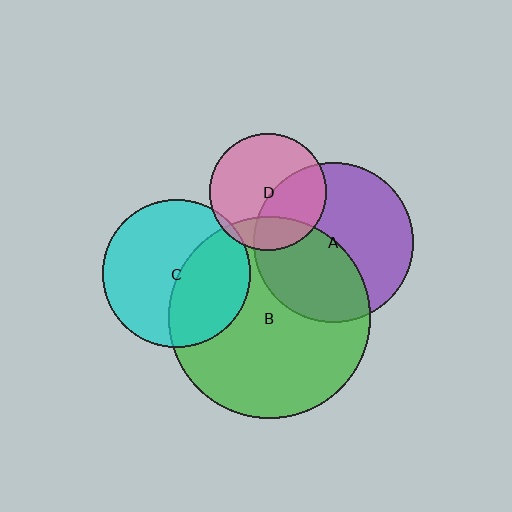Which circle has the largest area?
Circle B (green).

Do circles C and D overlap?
Yes.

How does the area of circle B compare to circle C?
Approximately 1.9 times.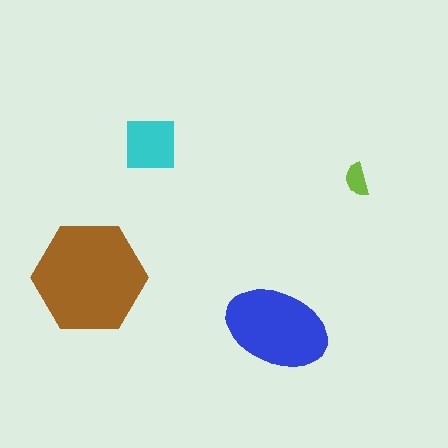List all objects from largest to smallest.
The brown hexagon, the blue ellipse, the cyan square, the lime semicircle.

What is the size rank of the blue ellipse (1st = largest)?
2nd.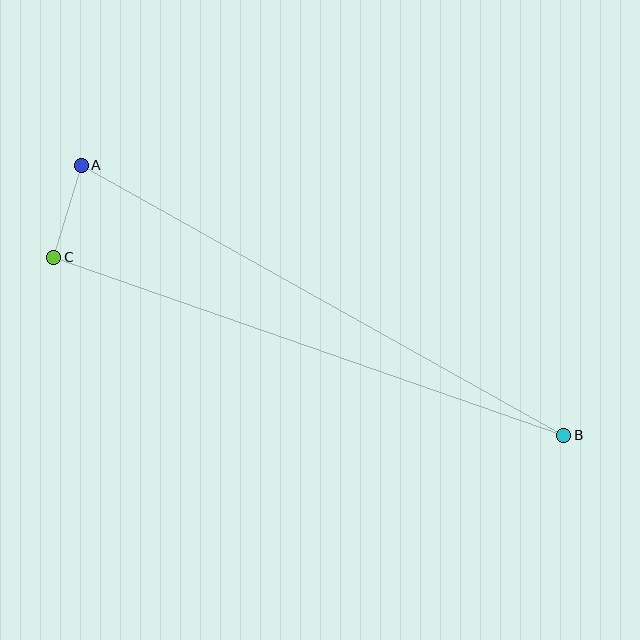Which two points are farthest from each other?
Points A and B are farthest from each other.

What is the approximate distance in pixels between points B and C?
The distance between B and C is approximately 540 pixels.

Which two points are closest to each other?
Points A and C are closest to each other.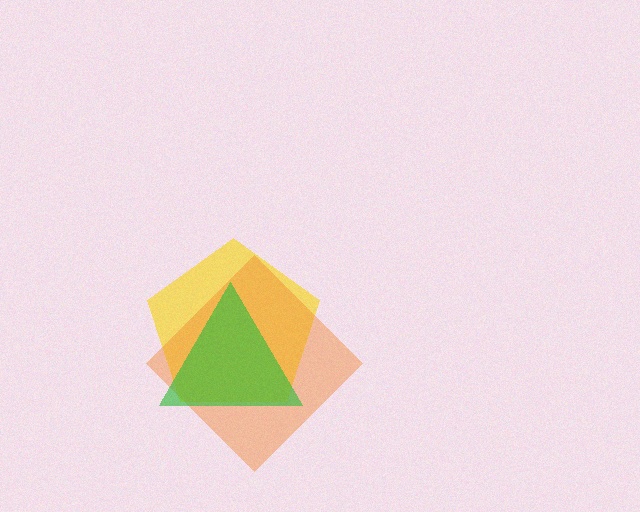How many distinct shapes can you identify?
There are 3 distinct shapes: a yellow pentagon, an orange diamond, a green triangle.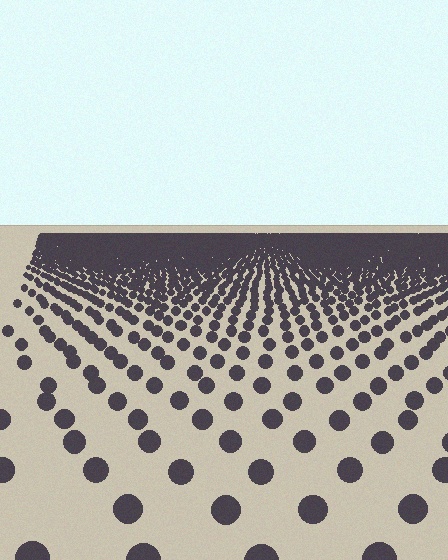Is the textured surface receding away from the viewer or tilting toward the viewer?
The surface is receding away from the viewer. Texture elements get smaller and denser toward the top.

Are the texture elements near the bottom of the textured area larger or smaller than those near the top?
Larger. Near the bottom, elements are closer to the viewer and appear at a bigger on-screen size.